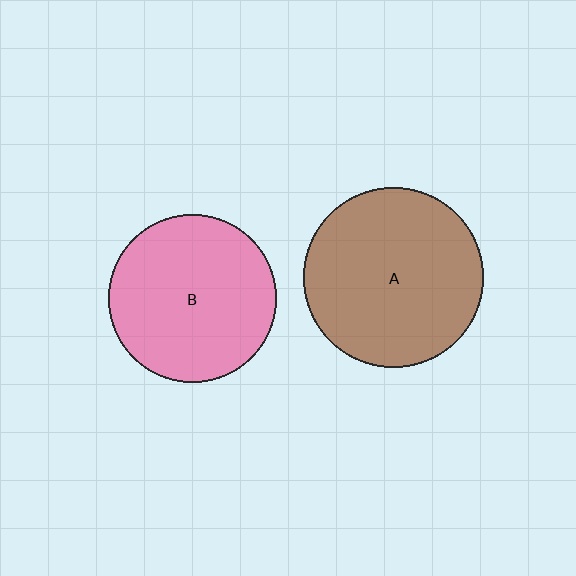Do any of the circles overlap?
No, none of the circles overlap.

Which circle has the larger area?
Circle A (brown).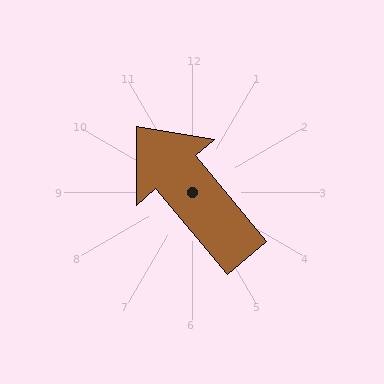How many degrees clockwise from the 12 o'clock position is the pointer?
Approximately 320 degrees.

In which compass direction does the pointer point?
Northwest.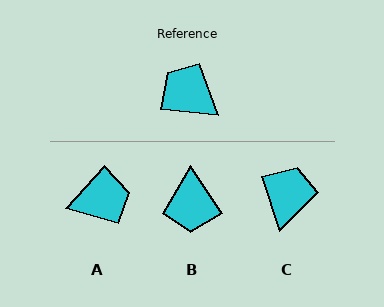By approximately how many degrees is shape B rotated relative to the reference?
Approximately 131 degrees counter-clockwise.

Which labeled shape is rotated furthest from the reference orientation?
B, about 131 degrees away.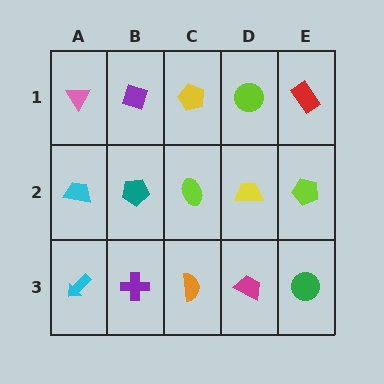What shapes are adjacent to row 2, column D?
A lime circle (row 1, column D), a magenta trapezoid (row 3, column D), a lime ellipse (row 2, column C), a lime pentagon (row 2, column E).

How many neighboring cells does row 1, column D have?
3.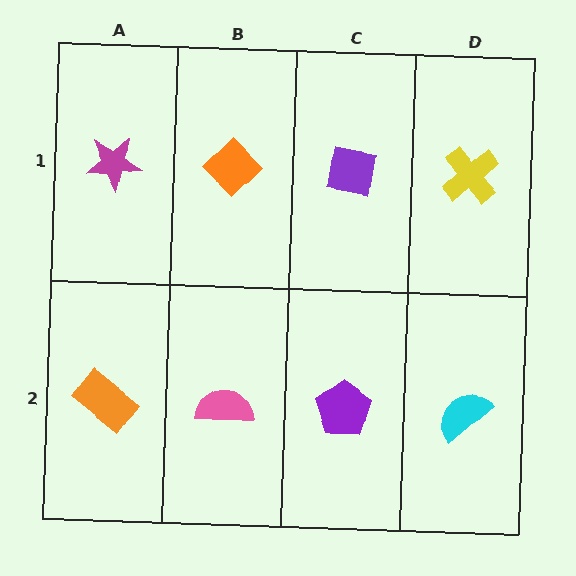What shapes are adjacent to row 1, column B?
A pink semicircle (row 2, column B), a magenta star (row 1, column A), a purple square (row 1, column C).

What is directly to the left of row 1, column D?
A purple square.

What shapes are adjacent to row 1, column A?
An orange rectangle (row 2, column A), an orange diamond (row 1, column B).